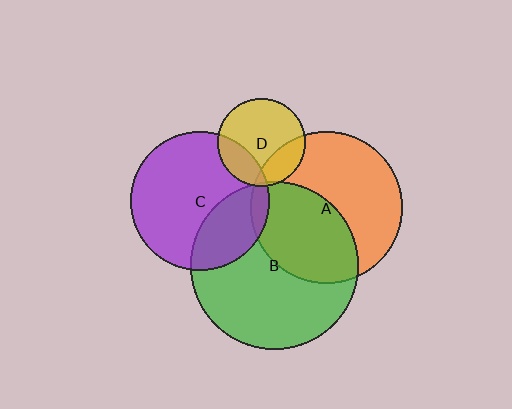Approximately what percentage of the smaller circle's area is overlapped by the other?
Approximately 25%.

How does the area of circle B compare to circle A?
Approximately 1.2 times.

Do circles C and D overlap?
Yes.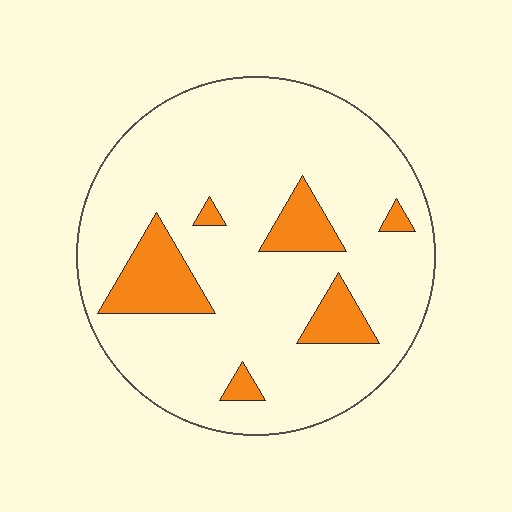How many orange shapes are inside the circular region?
6.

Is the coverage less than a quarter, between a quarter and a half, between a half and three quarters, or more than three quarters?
Less than a quarter.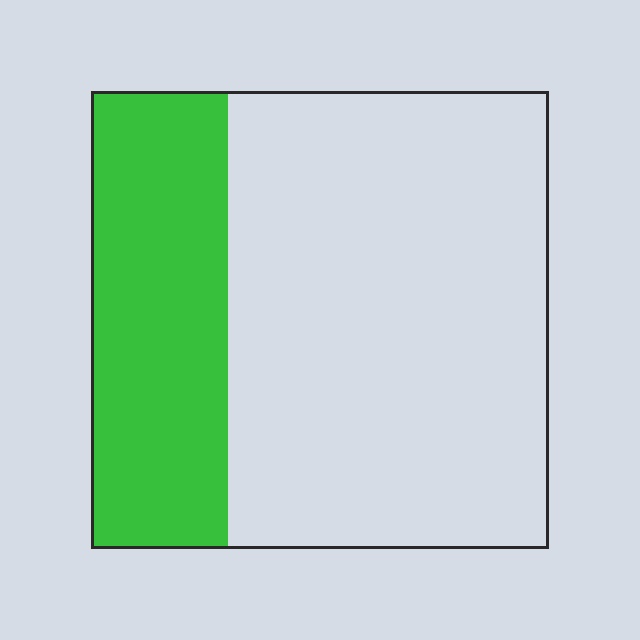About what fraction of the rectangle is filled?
About one third (1/3).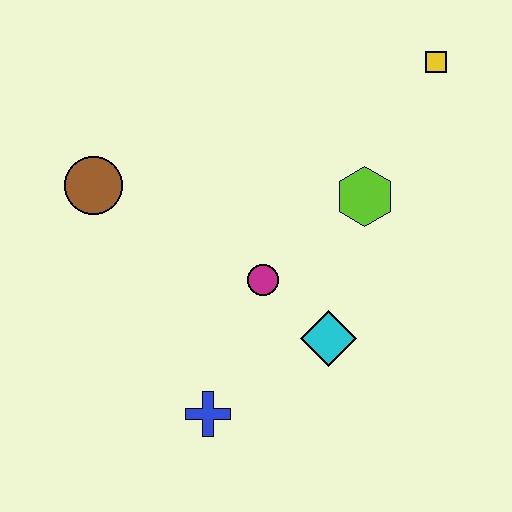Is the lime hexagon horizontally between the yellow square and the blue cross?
Yes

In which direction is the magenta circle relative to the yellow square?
The magenta circle is below the yellow square.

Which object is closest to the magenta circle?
The cyan diamond is closest to the magenta circle.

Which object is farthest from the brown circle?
The yellow square is farthest from the brown circle.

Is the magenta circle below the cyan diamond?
No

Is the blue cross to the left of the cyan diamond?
Yes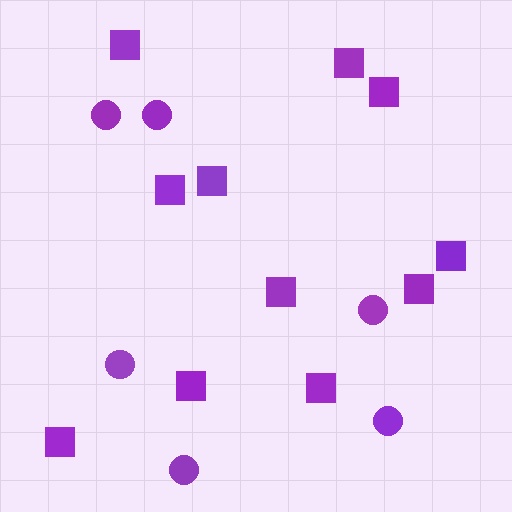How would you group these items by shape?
There are 2 groups: one group of squares (11) and one group of circles (6).